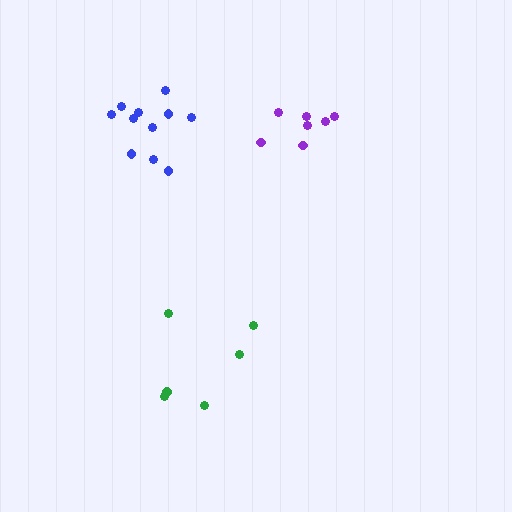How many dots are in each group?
Group 1: 6 dots, Group 2: 7 dots, Group 3: 11 dots (24 total).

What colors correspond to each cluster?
The clusters are colored: green, purple, blue.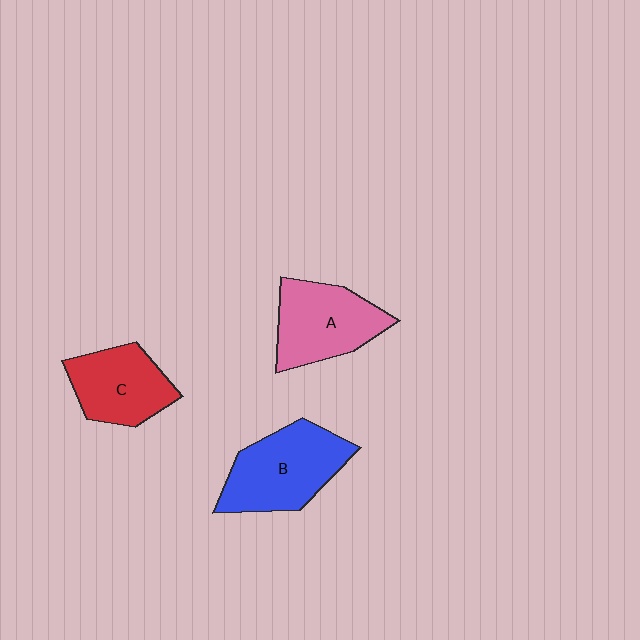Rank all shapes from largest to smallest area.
From largest to smallest: B (blue), A (pink), C (red).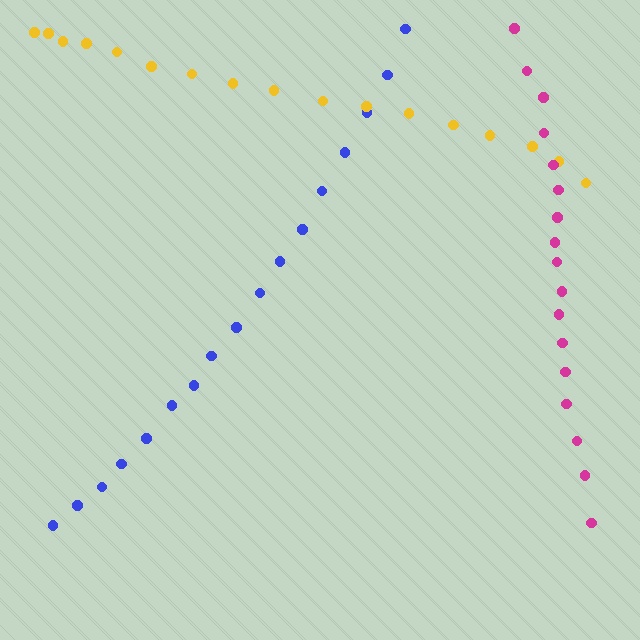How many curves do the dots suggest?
There are 3 distinct paths.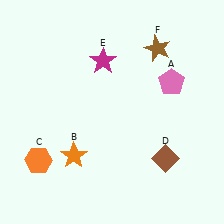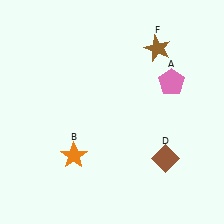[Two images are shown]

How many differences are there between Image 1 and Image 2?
There are 2 differences between the two images.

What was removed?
The orange hexagon (C), the magenta star (E) were removed in Image 2.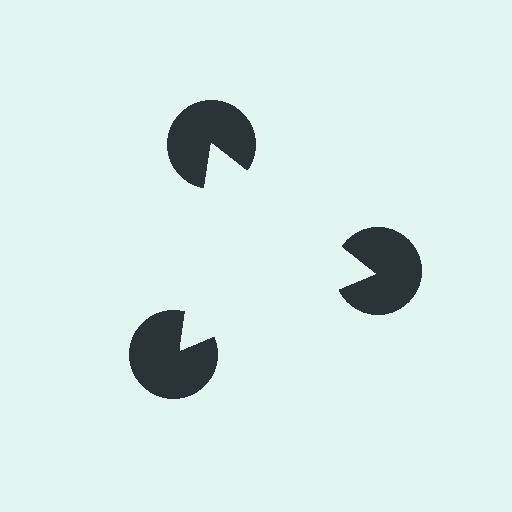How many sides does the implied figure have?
3 sides.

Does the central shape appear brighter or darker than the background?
It typically appears slightly brighter than the background, even though no actual brightness change is drawn.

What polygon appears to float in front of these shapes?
An illusory triangle — its edges are inferred from the aligned wedge cuts in the pac-man discs, not physically drawn.